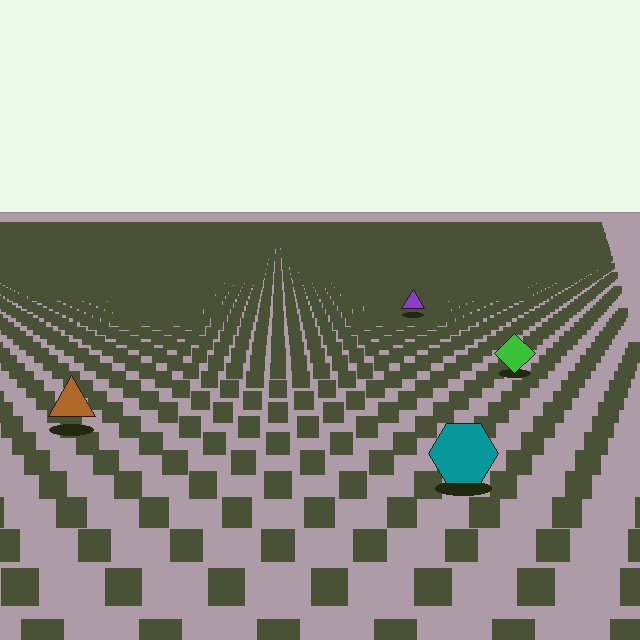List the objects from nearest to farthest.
From nearest to farthest: the teal hexagon, the brown triangle, the green diamond, the purple triangle.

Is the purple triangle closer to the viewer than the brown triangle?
No. The brown triangle is closer — you can tell from the texture gradient: the ground texture is coarser near it.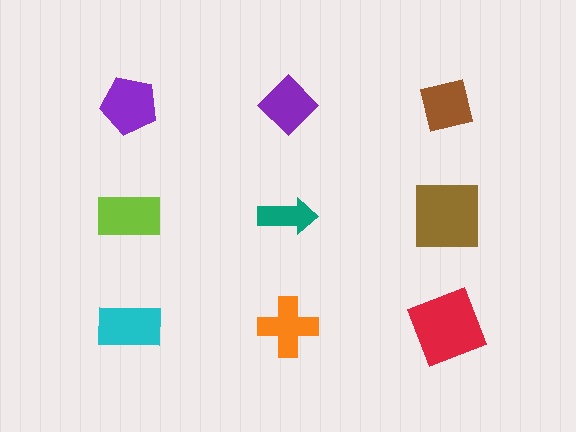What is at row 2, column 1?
A lime rectangle.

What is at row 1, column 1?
A purple pentagon.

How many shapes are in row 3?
3 shapes.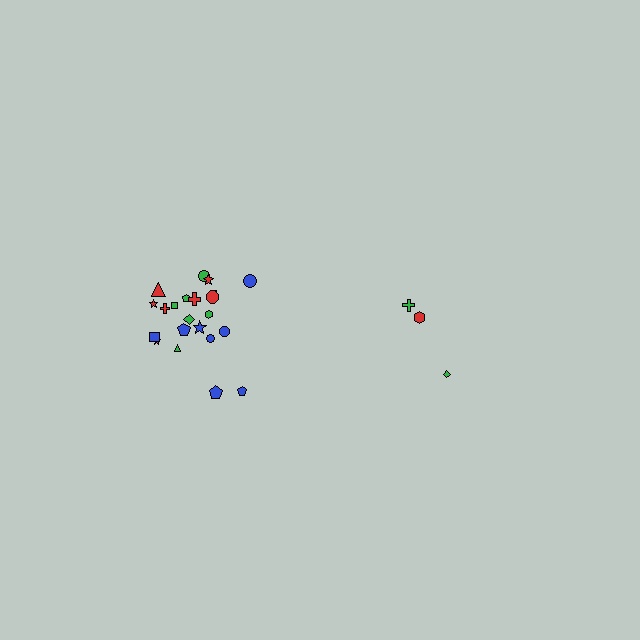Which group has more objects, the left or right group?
The left group.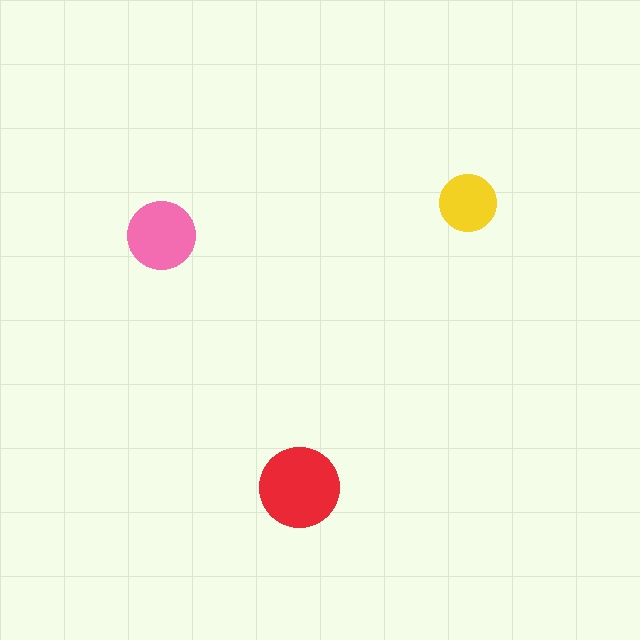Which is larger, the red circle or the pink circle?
The red one.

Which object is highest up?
The yellow circle is topmost.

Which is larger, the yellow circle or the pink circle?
The pink one.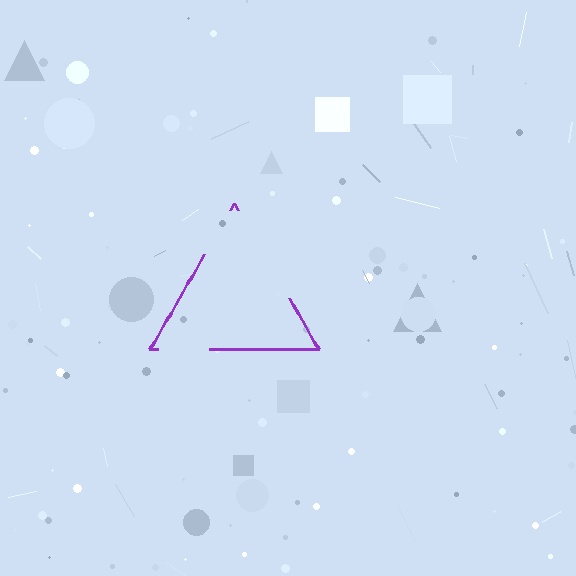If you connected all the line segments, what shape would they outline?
They would outline a triangle.